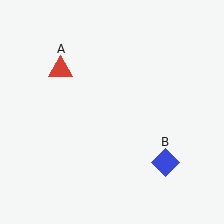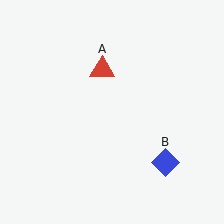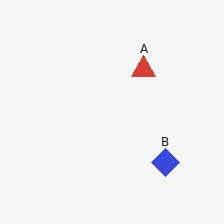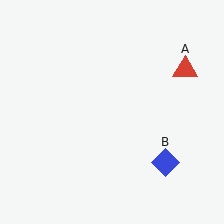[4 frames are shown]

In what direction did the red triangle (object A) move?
The red triangle (object A) moved right.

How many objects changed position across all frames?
1 object changed position: red triangle (object A).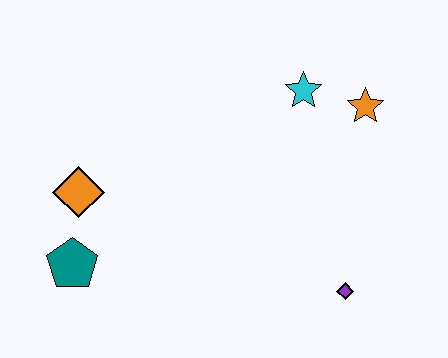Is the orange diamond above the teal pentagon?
Yes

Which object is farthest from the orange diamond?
The orange star is farthest from the orange diamond.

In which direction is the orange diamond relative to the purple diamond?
The orange diamond is to the left of the purple diamond.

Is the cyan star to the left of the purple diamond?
Yes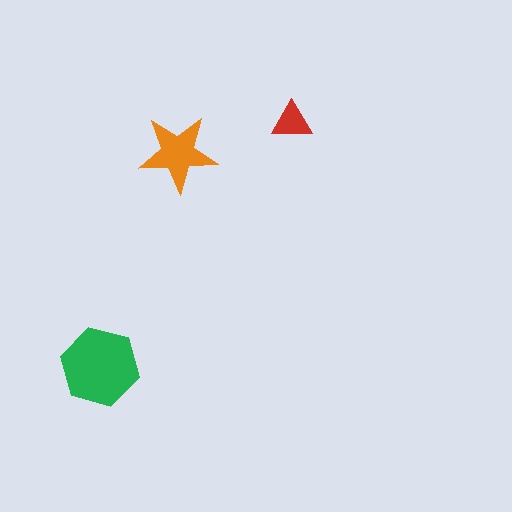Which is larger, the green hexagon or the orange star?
The green hexagon.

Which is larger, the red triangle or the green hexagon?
The green hexagon.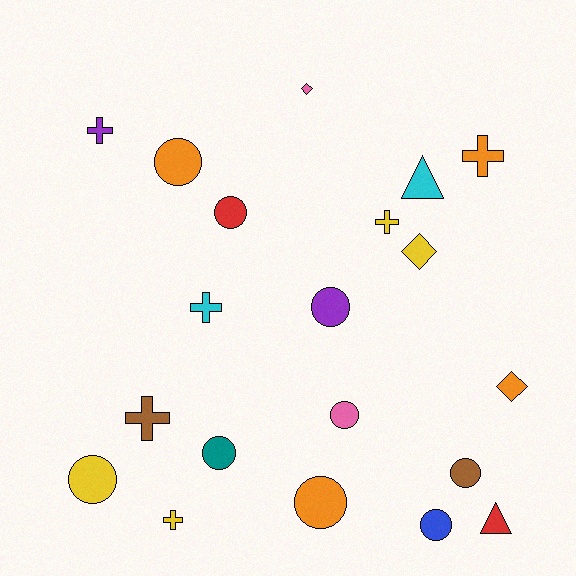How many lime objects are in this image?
There are no lime objects.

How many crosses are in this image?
There are 6 crosses.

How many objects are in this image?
There are 20 objects.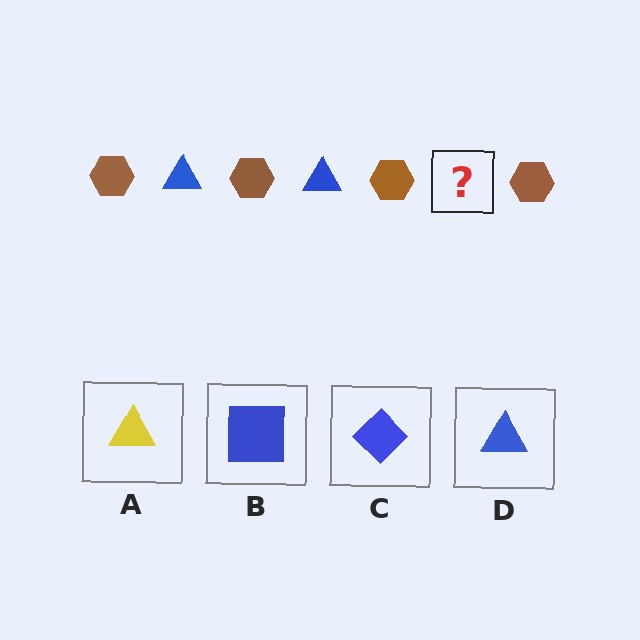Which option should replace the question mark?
Option D.